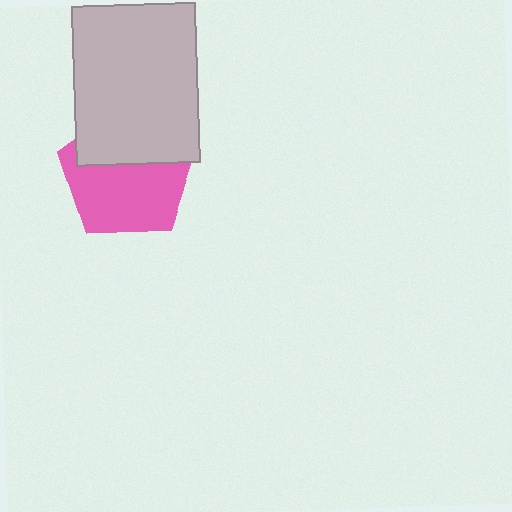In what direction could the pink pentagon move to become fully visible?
The pink pentagon could move down. That would shift it out from behind the light gray rectangle entirely.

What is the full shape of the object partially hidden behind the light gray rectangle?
The partially hidden object is a pink pentagon.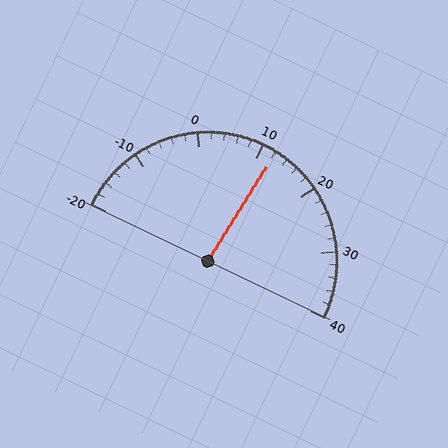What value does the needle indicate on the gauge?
The needle indicates approximately 12.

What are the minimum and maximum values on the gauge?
The gauge ranges from -20 to 40.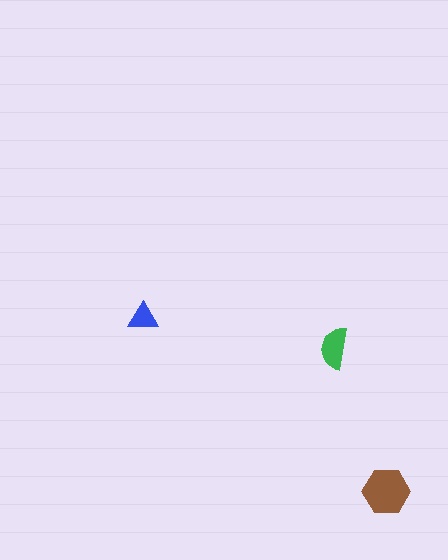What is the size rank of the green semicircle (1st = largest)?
2nd.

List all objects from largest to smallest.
The brown hexagon, the green semicircle, the blue triangle.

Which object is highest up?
The blue triangle is topmost.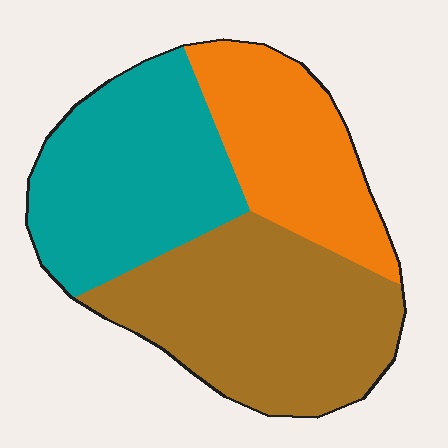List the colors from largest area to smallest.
From largest to smallest: brown, teal, orange.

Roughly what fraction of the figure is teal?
Teal takes up about one third (1/3) of the figure.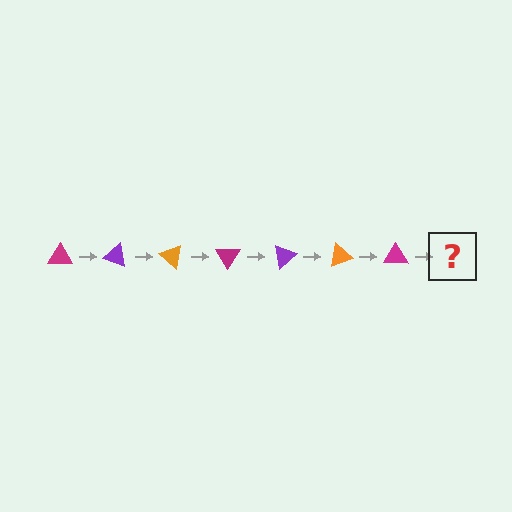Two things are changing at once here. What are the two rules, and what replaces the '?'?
The two rules are that it rotates 20 degrees each step and the color cycles through magenta, purple, and orange. The '?' should be a purple triangle, rotated 140 degrees from the start.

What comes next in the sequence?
The next element should be a purple triangle, rotated 140 degrees from the start.